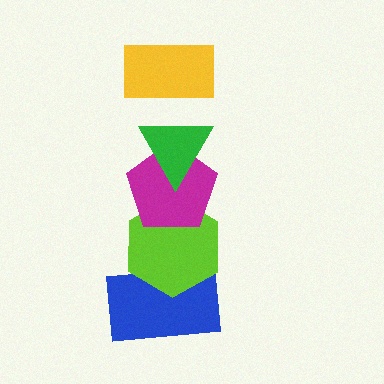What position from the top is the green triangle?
The green triangle is 2nd from the top.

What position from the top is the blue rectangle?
The blue rectangle is 5th from the top.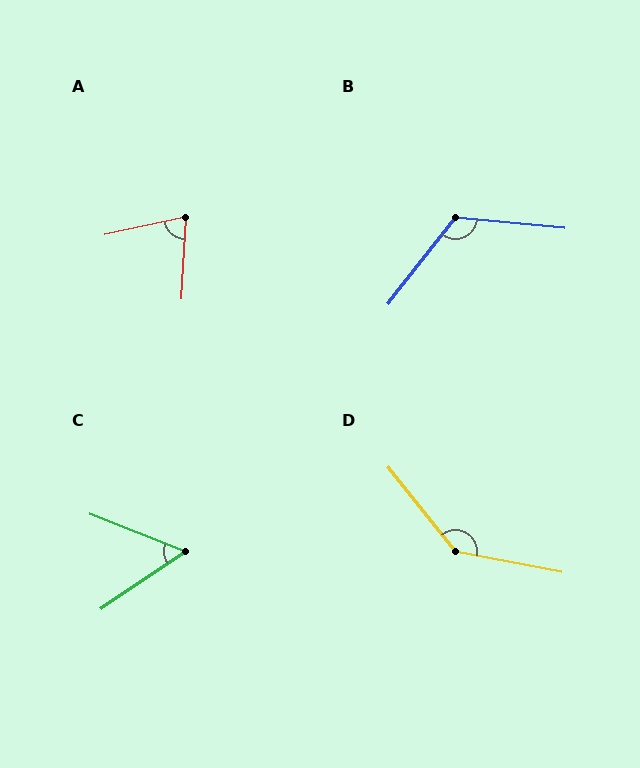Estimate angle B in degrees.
Approximately 123 degrees.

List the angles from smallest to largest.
C (55°), A (75°), B (123°), D (139°).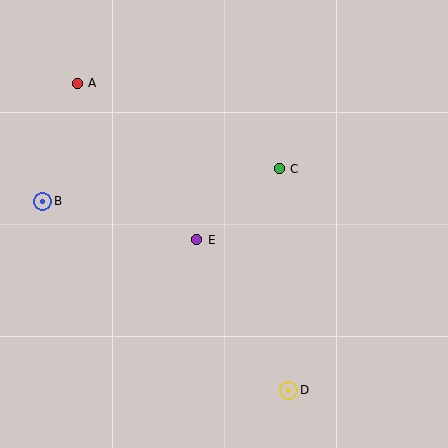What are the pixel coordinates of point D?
Point D is at (289, 390).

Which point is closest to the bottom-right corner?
Point D is closest to the bottom-right corner.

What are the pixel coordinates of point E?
Point E is at (197, 240).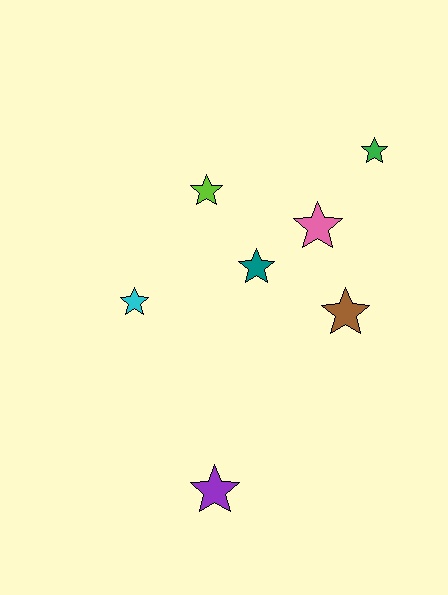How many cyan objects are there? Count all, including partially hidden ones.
There is 1 cyan object.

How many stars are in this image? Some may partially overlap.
There are 7 stars.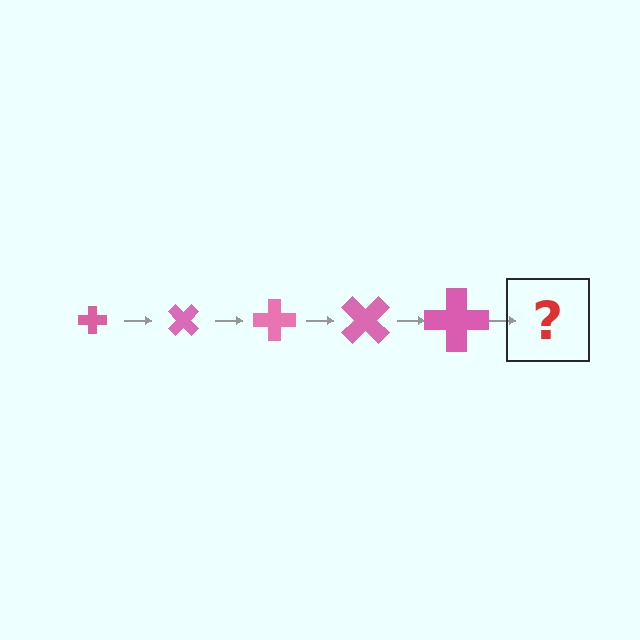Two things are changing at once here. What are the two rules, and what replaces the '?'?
The two rules are that the cross grows larger each step and it rotates 45 degrees each step. The '?' should be a cross, larger than the previous one and rotated 225 degrees from the start.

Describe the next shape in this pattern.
It should be a cross, larger than the previous one and rotated 225 degrees from the start.